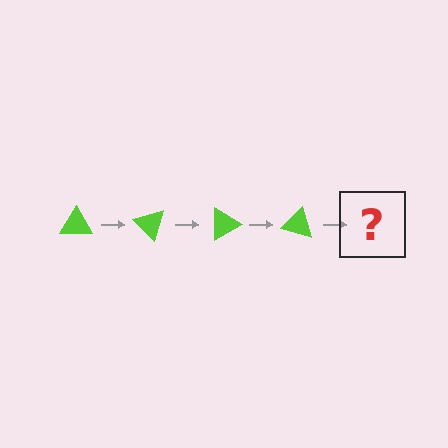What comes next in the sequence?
The next element should be a lime triangle rotated 180 degrees.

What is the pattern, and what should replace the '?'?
The pattern is that the triangle rotates 45 degrees each step. The '?' should be a lime triangle rotated 180 degrees.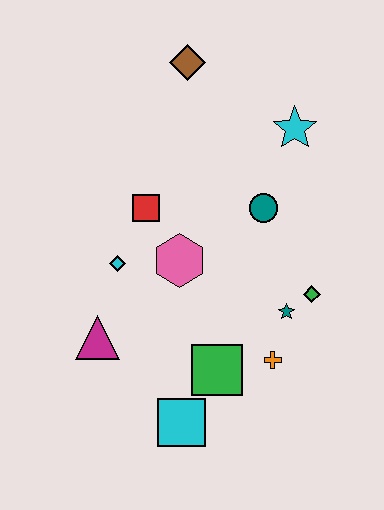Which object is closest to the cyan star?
The teal circle is closest to the cyan star.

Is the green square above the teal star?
No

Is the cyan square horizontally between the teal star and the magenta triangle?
Yes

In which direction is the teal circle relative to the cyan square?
The teal circle is above the cyan square.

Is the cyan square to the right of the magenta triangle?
Yes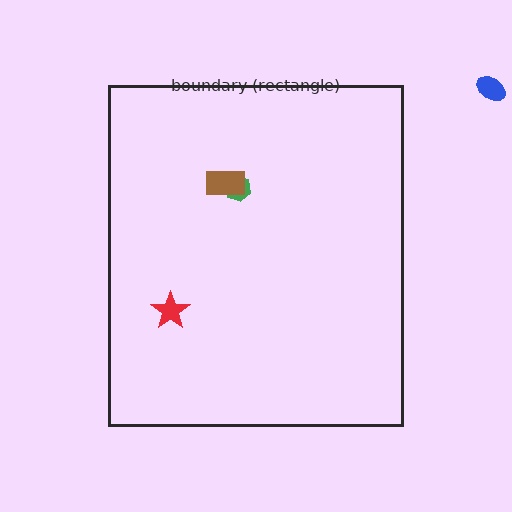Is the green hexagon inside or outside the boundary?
Inside.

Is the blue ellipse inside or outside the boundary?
Outside.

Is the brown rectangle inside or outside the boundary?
Inside.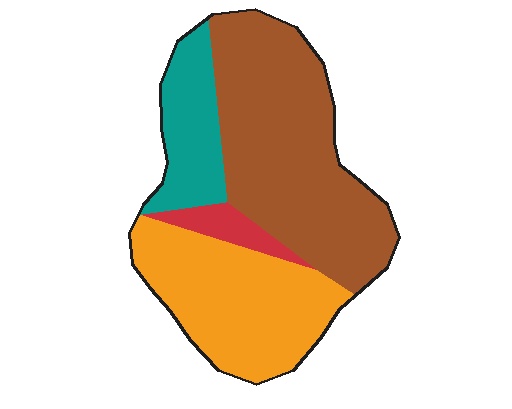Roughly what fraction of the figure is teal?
Teal covers 15% of the figure.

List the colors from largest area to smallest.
From largest to smallest: brown, orange, teal, red.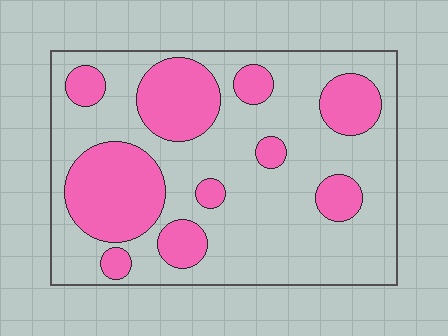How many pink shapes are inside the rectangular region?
10.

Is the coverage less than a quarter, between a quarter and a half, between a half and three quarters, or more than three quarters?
Between a quarter and a half.